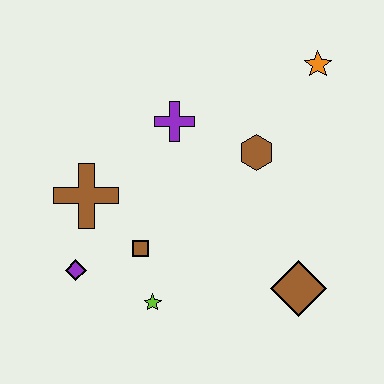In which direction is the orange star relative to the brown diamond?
The orange star is above the brown diamond.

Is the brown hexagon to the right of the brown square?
Yes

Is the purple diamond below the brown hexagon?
Yes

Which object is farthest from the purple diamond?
The orange star is farthest from the purple diamond.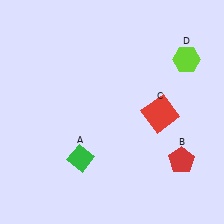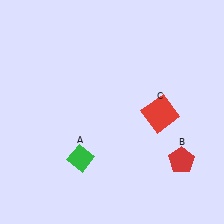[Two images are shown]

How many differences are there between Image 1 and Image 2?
There is 1 difference between the two images.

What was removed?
The lime hexagon (D) was removed in Image 2.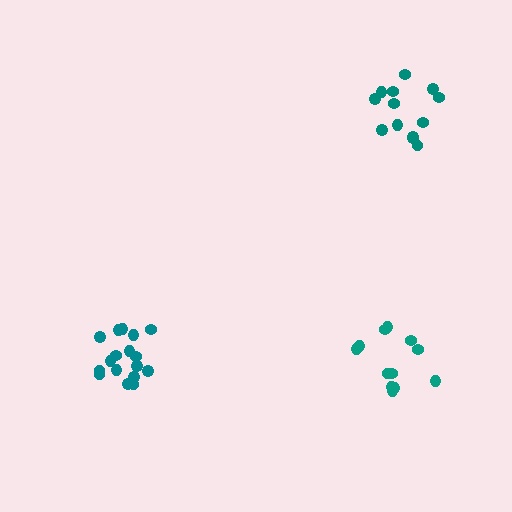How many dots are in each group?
Group 1: 13 dots, Group 2: 12 dots, Group 3: 17 dots (42 total).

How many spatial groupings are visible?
There are 3 spatial groupings.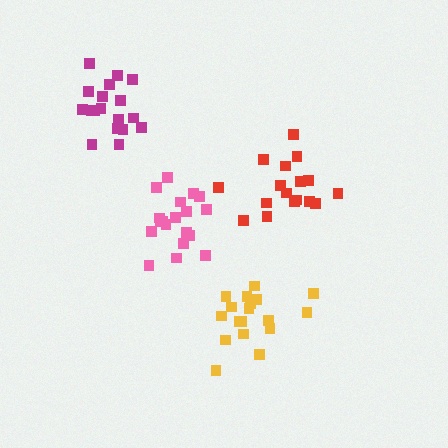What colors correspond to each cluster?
The clusters are colored: magenta, red, pink, yellow.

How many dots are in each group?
Group 1: 18 dots, Group 2: 17 dots, Group 3: 19 dots, Group 4: 18 dots (72 total).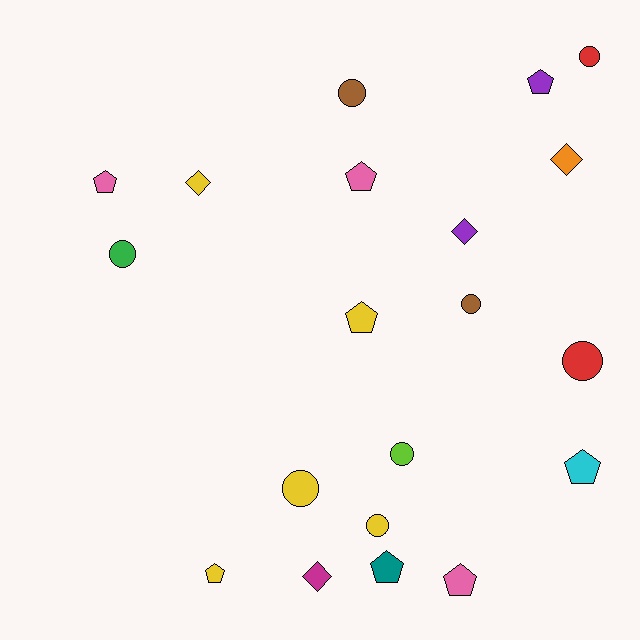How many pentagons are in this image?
There are 8 pentagons.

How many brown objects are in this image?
There are 2 brown objects.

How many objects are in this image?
There are 20 objects.